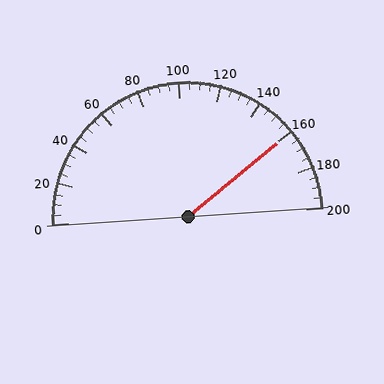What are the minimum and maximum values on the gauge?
The gauge ranges from 0 to 200.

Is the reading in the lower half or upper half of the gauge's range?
The reading is in the upper half of the range (0 to 200).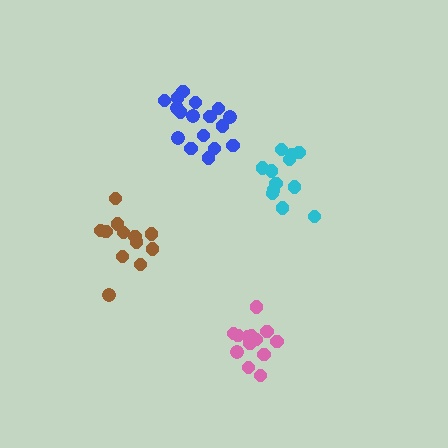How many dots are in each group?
Group 1: 12 dots, Group 2: 13 dots, Group 3: 12 dots, Group 4: 17 dots (54 total).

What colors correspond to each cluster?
The clusters are colored: cyan, pink, brown, blue.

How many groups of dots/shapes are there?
There are 4 groups.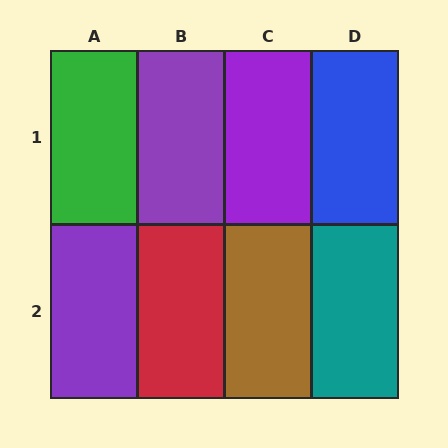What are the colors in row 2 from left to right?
Purple, red, brown, teal.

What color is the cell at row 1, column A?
Green.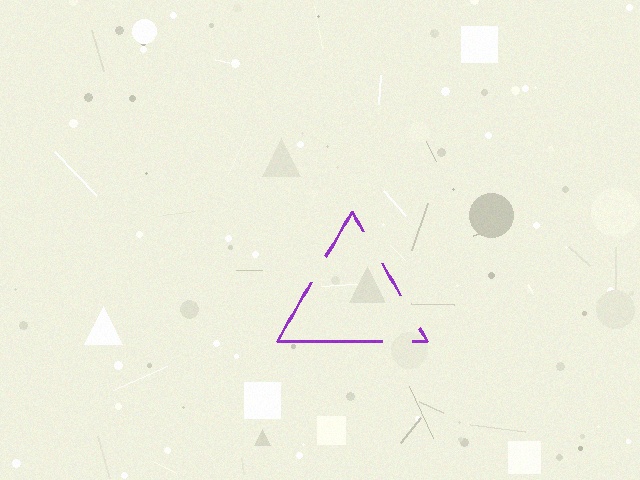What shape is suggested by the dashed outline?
The dashed outline suggests a triangle.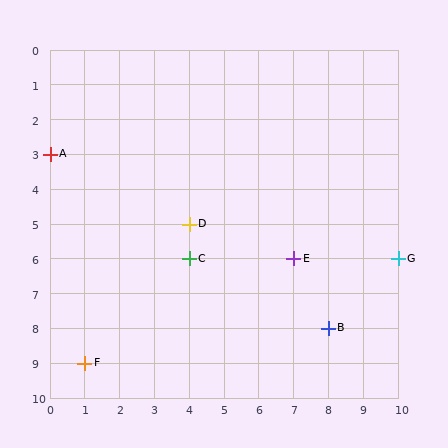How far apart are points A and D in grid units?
Points A and D are 4 columns and 2 rows apart (about 4.5 grid units diagonally).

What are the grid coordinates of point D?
Point D is at grid coordinates (4, 5).